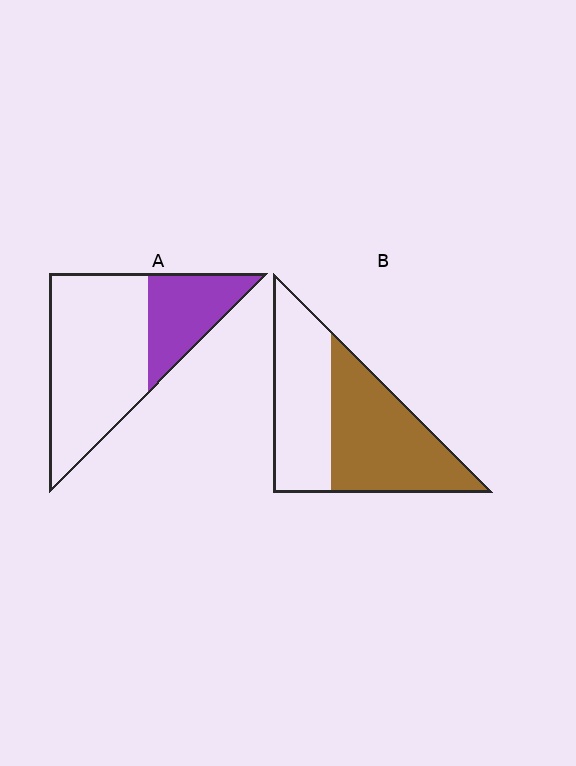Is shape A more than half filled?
No.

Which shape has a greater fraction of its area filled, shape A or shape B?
Shape B.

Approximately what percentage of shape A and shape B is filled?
A is approximately 30% and B is approximately 55%.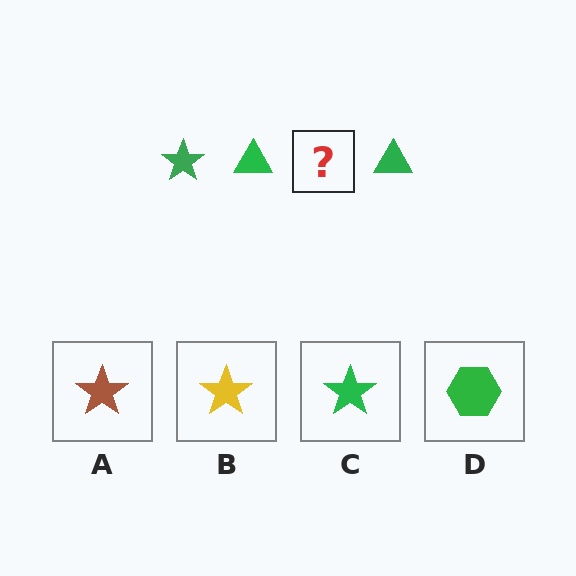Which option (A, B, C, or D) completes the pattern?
C.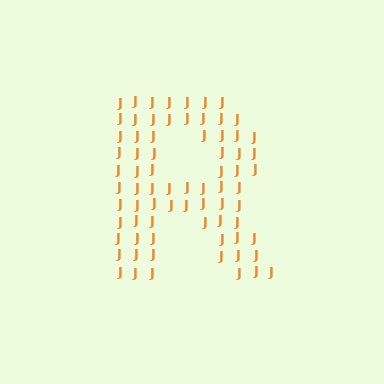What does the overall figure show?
The overall figure shows the letter R.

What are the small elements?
The small elements are letter J's.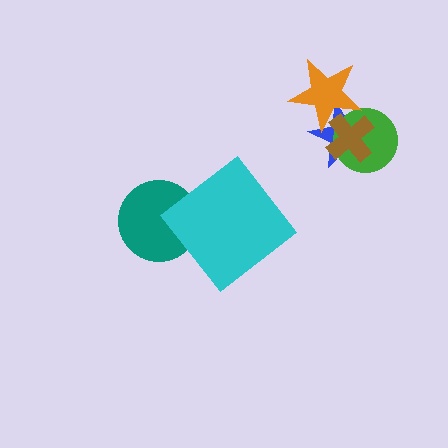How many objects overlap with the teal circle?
1 object overlaps with the teal circle.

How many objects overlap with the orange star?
3 objects overlap with the orange star.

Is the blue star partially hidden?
Yes, it is partially covered by another shape.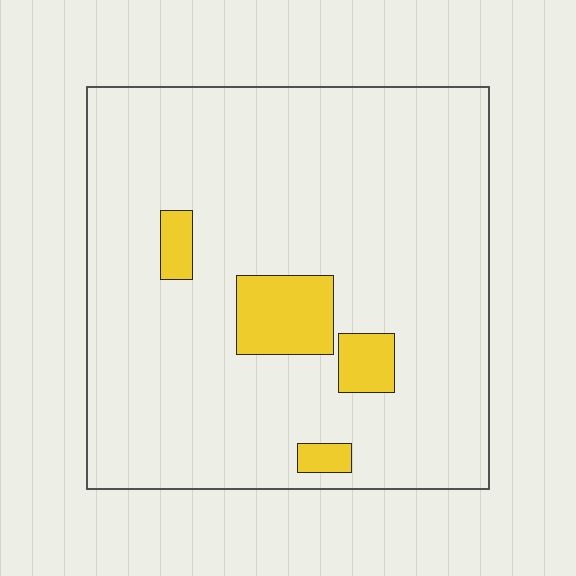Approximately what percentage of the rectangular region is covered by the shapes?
Approximately 10%.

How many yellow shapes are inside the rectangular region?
4.